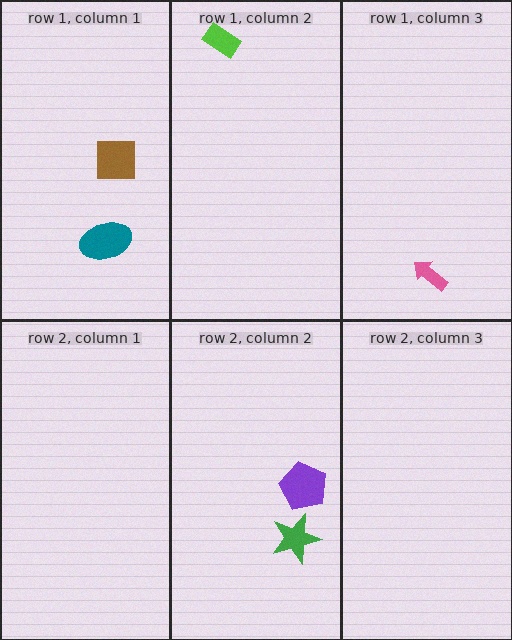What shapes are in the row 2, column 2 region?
The purple pentagon, the green star.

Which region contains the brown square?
The row 1, column 1 region.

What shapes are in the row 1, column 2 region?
The lime rectangle.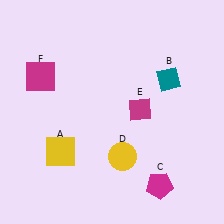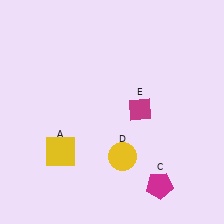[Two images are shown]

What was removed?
The teal diamond (B), the magenta square (F) were removed in Image 2.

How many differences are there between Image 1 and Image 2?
There are 2 differences between the two images.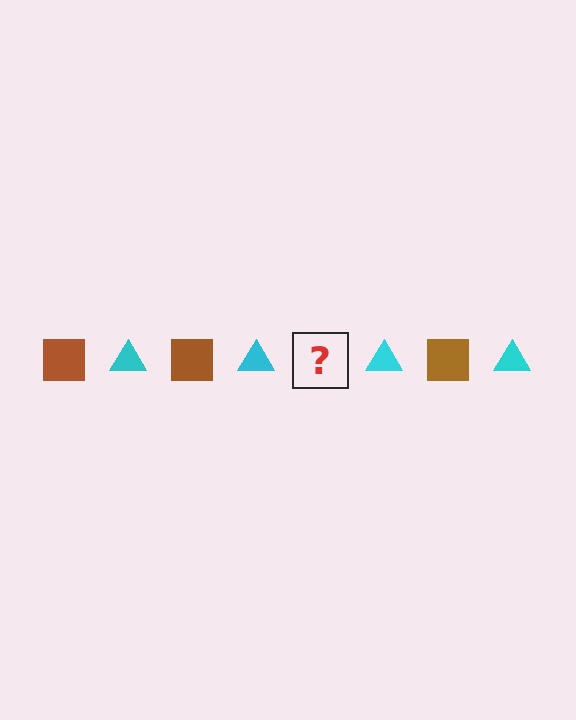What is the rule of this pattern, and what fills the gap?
The rule is that the pattern alternates between brown square and cyan triangle. The gap should be filled with a brown square.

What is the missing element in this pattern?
The missing element is a brown square.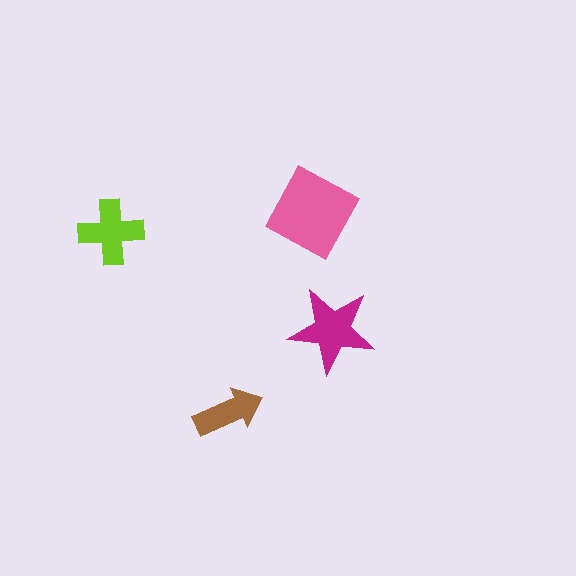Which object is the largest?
The pink diamond.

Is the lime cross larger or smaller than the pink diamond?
Smaller.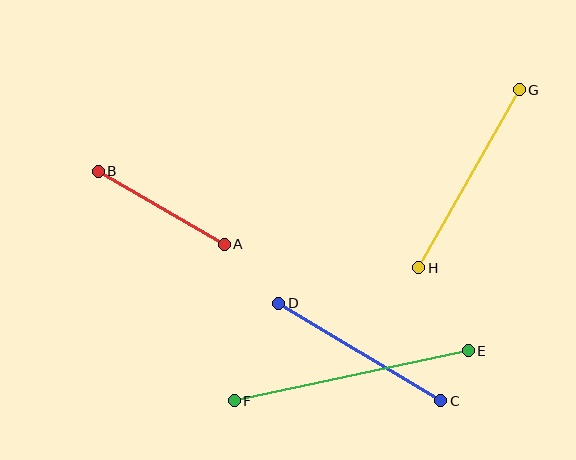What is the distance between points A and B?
The distance is approximately 146 pixels.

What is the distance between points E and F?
The distance is approximately 239 pixels.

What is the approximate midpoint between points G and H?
The midpoint is at approximately (469, 179) pixels.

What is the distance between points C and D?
The distance is approximately 189 pixels.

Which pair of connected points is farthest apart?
Points E and F are farthest apart.